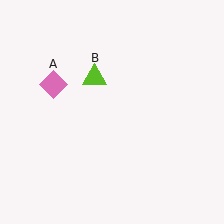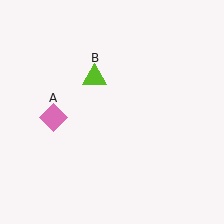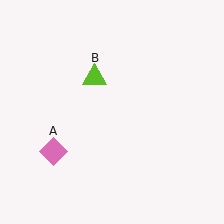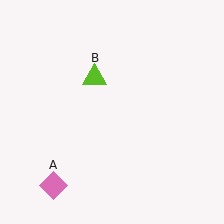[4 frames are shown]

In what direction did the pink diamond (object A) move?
The pink diamond (object A) moved down.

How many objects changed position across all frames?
1 object changed position: pink diamond (object A).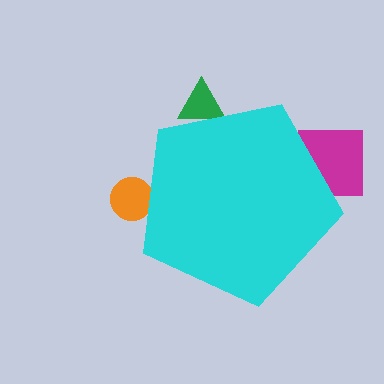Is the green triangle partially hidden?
Yes, the green triangle is partially hidden behind the cyan pentagon.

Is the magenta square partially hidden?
Yes, the magenta square is partially hidden behind the cyan pentagon.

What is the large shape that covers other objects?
A cyan pentagon.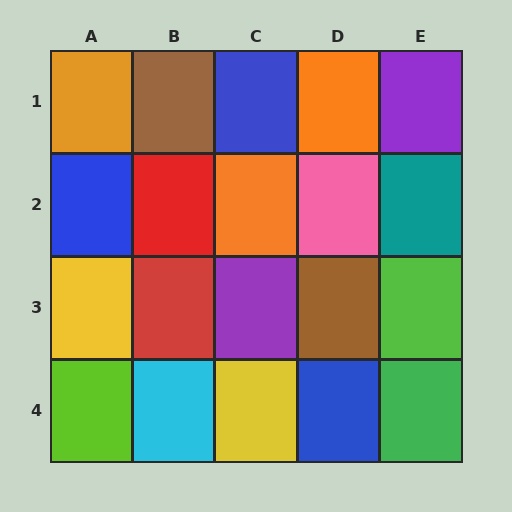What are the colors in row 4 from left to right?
Lime, cyan, yellow, blue, green.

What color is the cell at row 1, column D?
Orange.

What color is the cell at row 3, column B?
Red.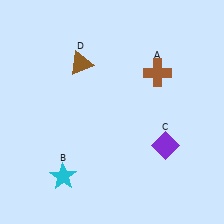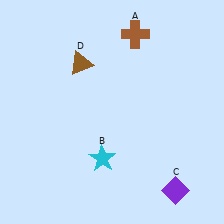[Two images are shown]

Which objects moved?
The objects that moved are: the brown cross (A), the cyan star (B), the purple diamond (C).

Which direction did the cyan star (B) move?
The cyan star (B) moved right.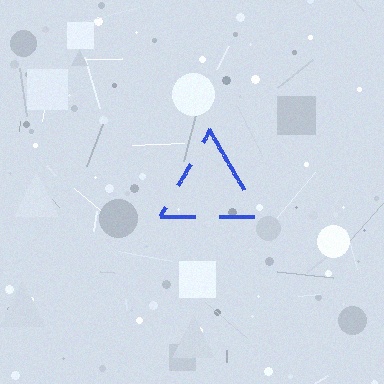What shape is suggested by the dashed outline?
The dashed outline suggests a triangle.